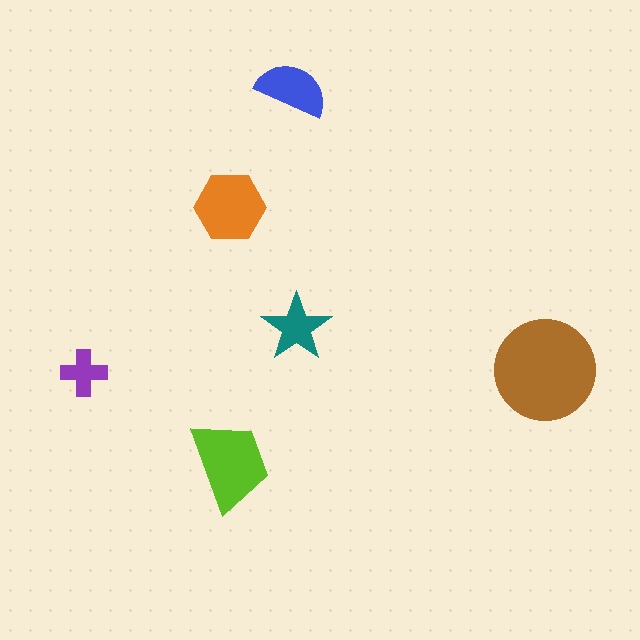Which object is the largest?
The brown circle.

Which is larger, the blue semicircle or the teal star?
The blue semicircle.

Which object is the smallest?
The purple cross.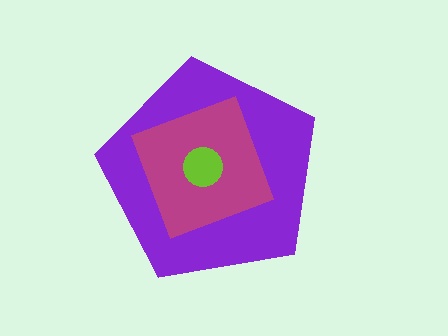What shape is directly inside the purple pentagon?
The magenta diamond.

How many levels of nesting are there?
3.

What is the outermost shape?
The purple pentagon.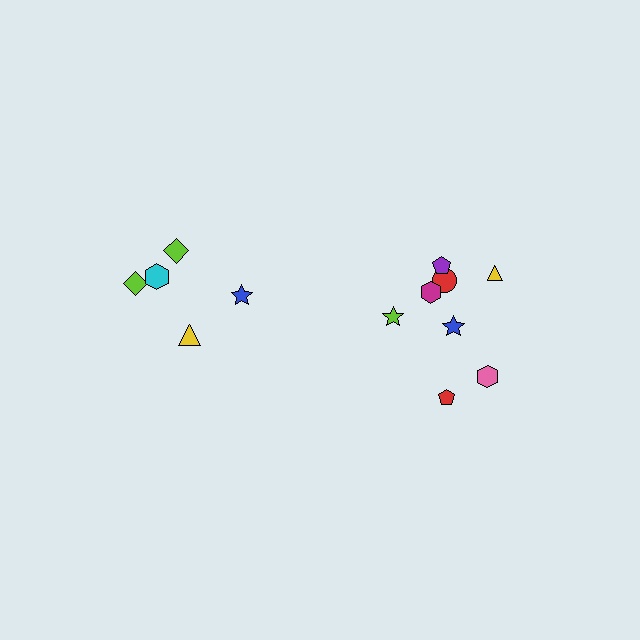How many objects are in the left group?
There are 5 objects.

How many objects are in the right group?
There are 8 objects.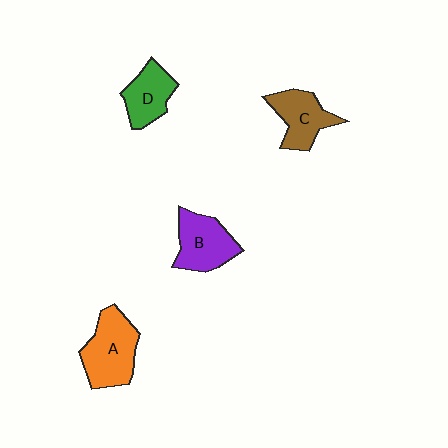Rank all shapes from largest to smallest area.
From largest to smallest: A (orange), B (purple), C (brown), D (green).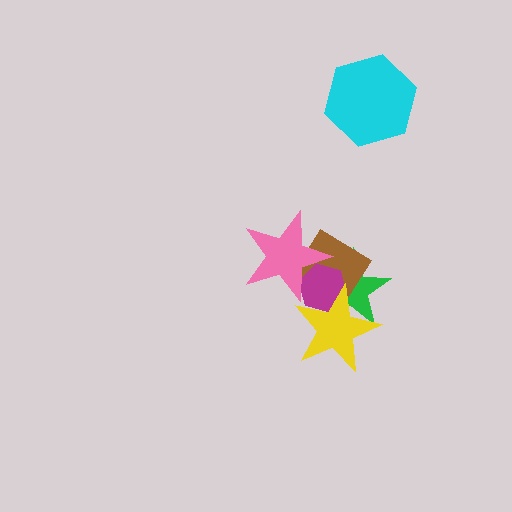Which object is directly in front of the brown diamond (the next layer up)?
The magenta hexagon is directly in front of the brown diamond.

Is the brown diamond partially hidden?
Yes, it is partially covered by another shape.